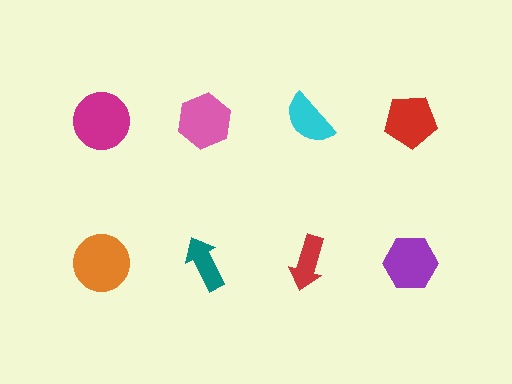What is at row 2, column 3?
A red arrow.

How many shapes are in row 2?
4 shapes.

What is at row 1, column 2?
A pink hexagon.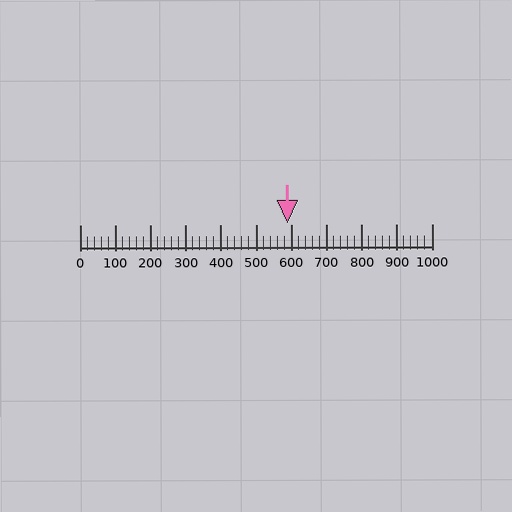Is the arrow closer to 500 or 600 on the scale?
The arrow is closer to 600.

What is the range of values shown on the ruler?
The ruler shows values from 0 to 1000.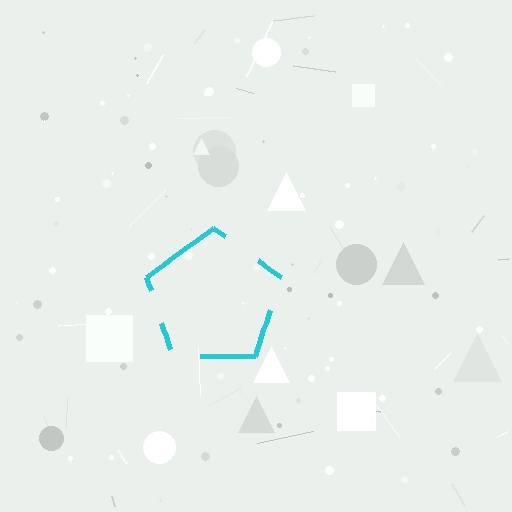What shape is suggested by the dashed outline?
The dashed outline suggests a pentagon.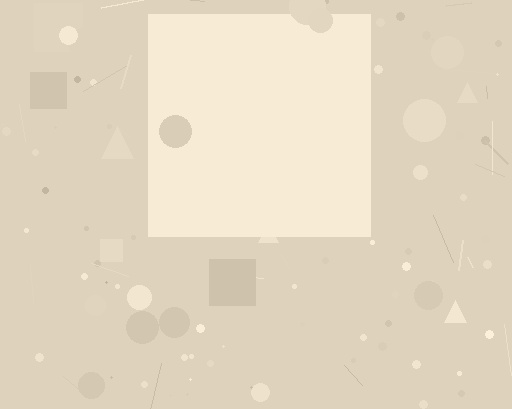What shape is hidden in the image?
A square is hidden in the image.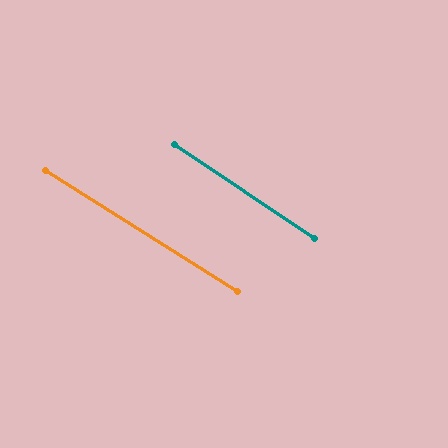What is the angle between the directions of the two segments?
Approximately 2 degrees.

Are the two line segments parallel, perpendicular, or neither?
Parallel — their directions differ by only 1.8°.